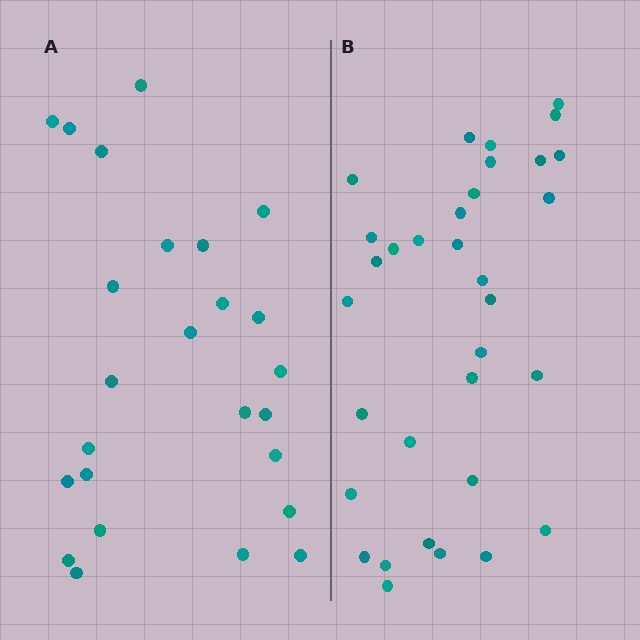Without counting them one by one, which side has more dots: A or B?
Region B (the right region) has more dots.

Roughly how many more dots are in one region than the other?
Region B has roughly 8 or so more dots than region A.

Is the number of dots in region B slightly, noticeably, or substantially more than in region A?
Region B has noticeably more, but not dramatically so. The ratio is roughly 1.3 to 1.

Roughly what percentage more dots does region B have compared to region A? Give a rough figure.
About 30% more.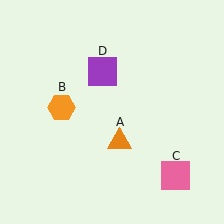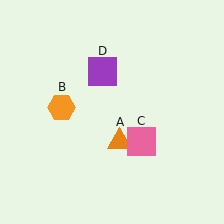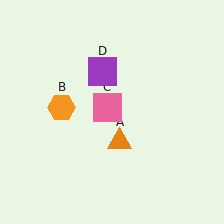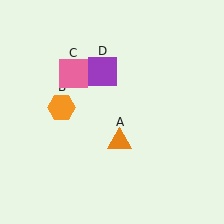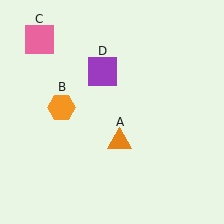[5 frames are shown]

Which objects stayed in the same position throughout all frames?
Orange triangle (object A) and orange hexagon (object B) and purple square (object D) remained stationary.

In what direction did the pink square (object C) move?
The pink square (object C) moved up and to the left.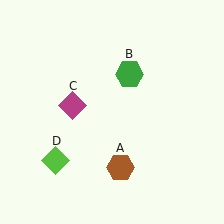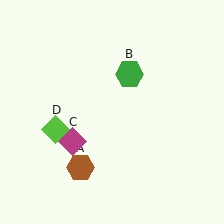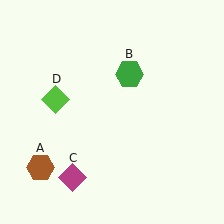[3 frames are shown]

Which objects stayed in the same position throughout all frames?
Green hexagon (object B) remained stationary.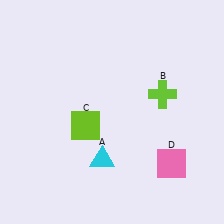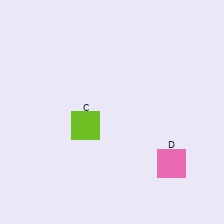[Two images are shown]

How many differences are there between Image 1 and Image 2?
There are 2 differences between the two images.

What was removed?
The lime cross (B), the cyan triangle (A) were removed in Image 2.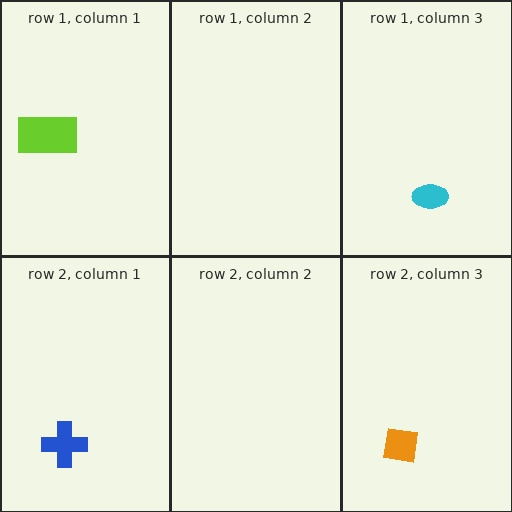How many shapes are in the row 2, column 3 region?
1.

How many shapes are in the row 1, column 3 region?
1.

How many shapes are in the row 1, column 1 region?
1.